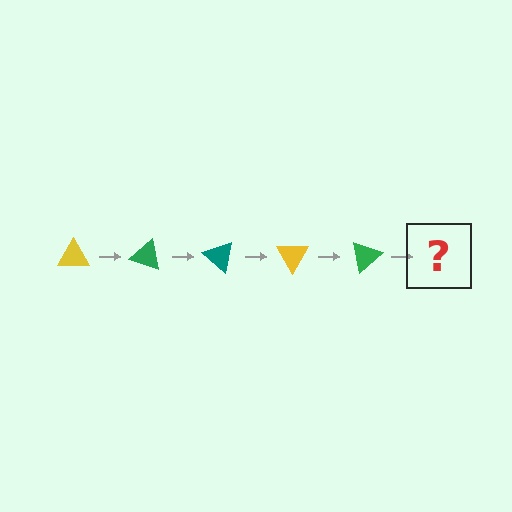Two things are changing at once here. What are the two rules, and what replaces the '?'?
The two rules are that it rotates 20 degrees each step and the color cycles through yellow, green, and teal. The '?' should be a teal triangle, rotated 100 degrees from the start.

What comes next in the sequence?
The next element should be a teal triangle, rotated 100 degrees from the start.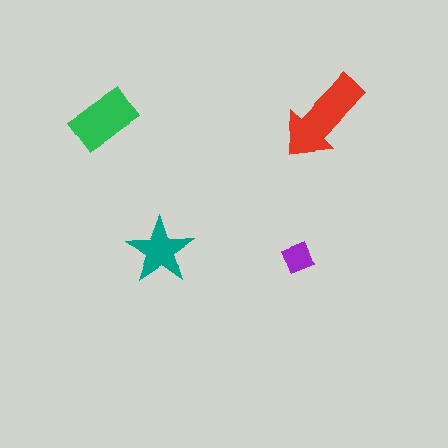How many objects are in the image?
There are 4 objects in the image.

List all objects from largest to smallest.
The red arrow, the green rectangle, the teal star, the purple diamond.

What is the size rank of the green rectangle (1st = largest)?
2nd.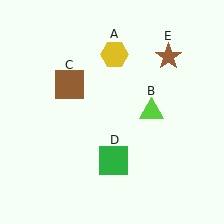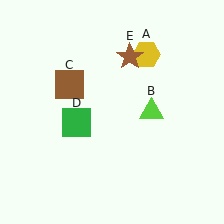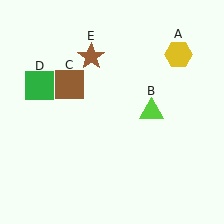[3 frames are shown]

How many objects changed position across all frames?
3 objects changed position: yellow hexagon (object A), green square (object D), brown star (object E).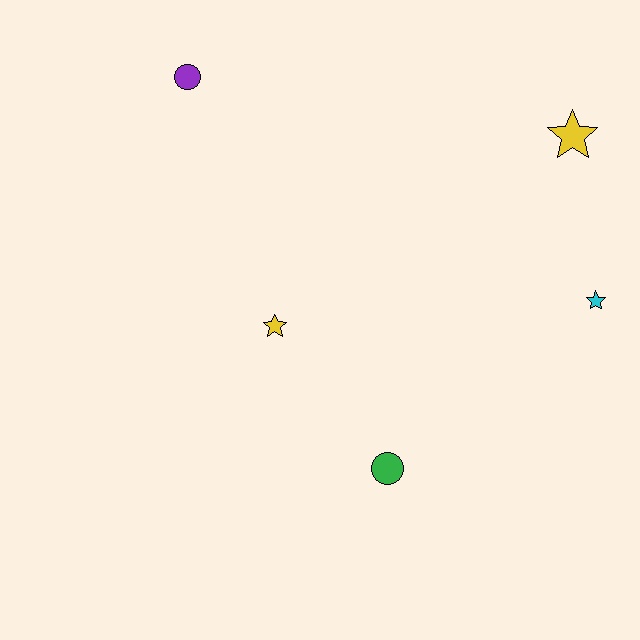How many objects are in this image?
There are 5 objects.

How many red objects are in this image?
There are no red objects.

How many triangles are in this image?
There are no triangles.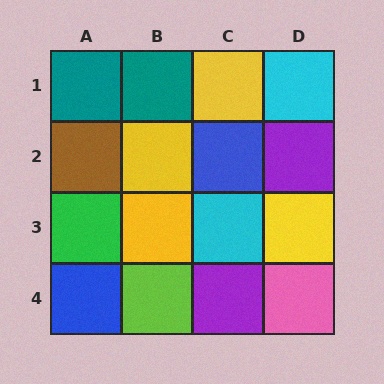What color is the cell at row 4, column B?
Lime.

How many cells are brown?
1 cell is brown.